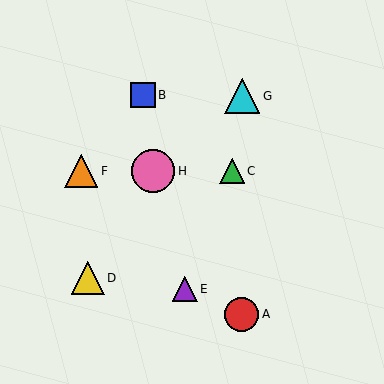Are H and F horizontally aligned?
Yes, both are at y≈171.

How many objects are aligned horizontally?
3 objects (C, F, H) are aligned horizontally.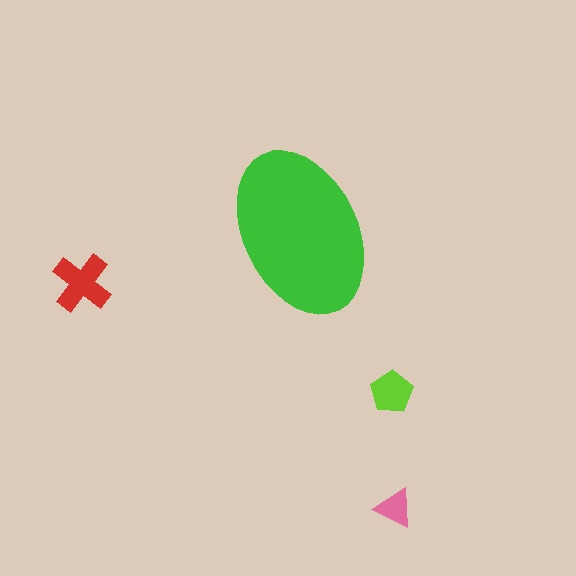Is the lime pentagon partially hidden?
No, the lime pentagon is fully visible.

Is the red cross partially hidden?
No, the red cross is fully visible.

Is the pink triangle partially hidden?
No, the pink triangle is fully visible.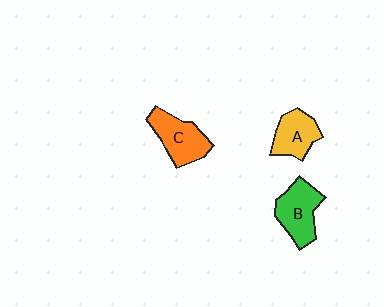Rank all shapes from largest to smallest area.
From largest to smallest: B (green), C (orange), A (yellow).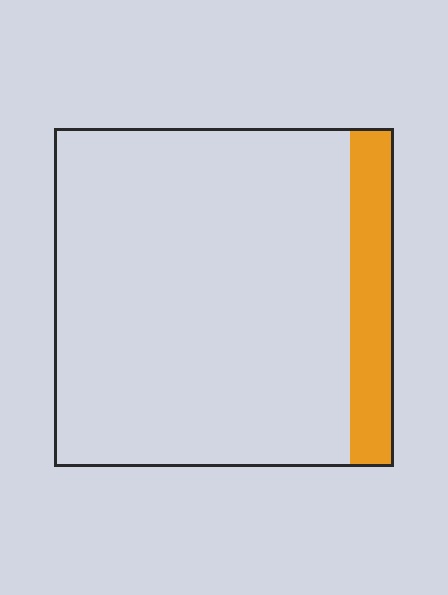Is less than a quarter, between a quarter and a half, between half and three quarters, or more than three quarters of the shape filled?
Less than a quarter.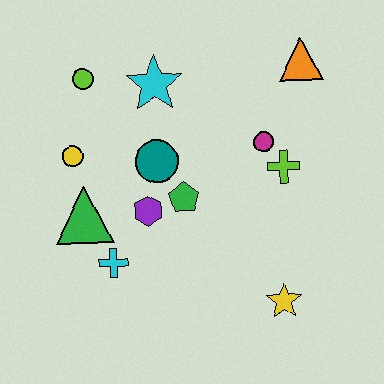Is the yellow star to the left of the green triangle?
No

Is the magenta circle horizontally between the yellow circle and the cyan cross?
No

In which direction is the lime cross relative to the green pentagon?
The lime cross is to the right of the green pentagon.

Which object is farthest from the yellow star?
The lime circle is farthest from the yellow star.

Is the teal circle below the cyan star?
Yes